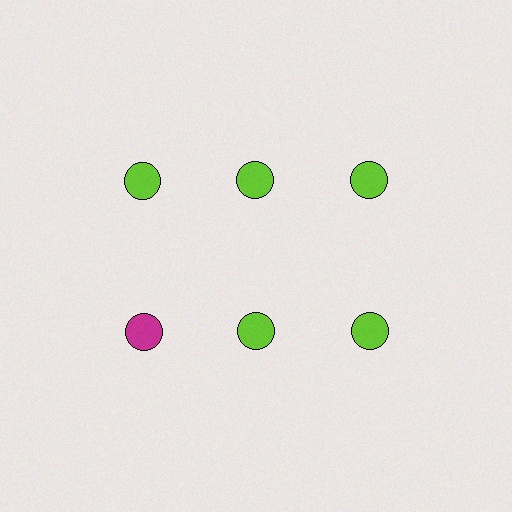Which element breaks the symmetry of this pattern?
The magenta circle in the second row, leftmost column breaks the symmetry. All other shapes are lime circles.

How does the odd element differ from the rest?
It has a different color: magenta instead of lime.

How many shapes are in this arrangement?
There are 6 shapes arranged in a grid pattern.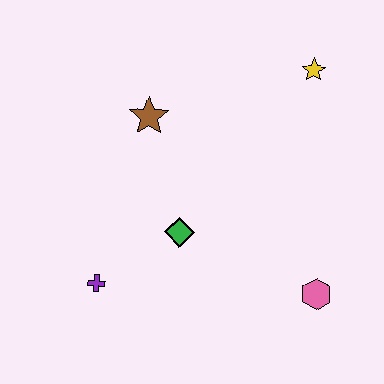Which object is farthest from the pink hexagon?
The brown star is farthest from the pink hexagon.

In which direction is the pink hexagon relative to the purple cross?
The pink hexagon is to the right of the purple cross.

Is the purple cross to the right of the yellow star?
No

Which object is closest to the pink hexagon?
The green diamond is closest to the pink hexagon.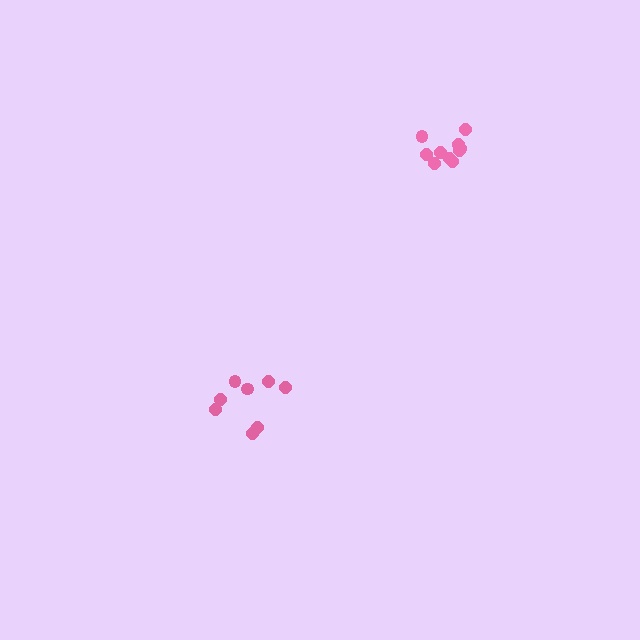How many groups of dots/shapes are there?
There are 2 groups.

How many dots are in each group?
Group 1: 8 dots, Group 2: 10 dots (18 total).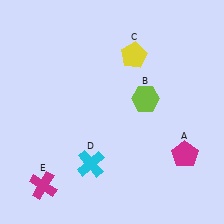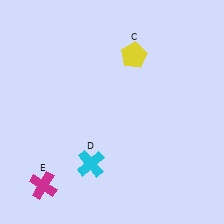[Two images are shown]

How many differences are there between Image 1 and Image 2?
There are 2 differences between the two images.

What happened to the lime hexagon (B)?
The lime hexagon (B) was removed in Image 2. It was in the top-right area of Image 1.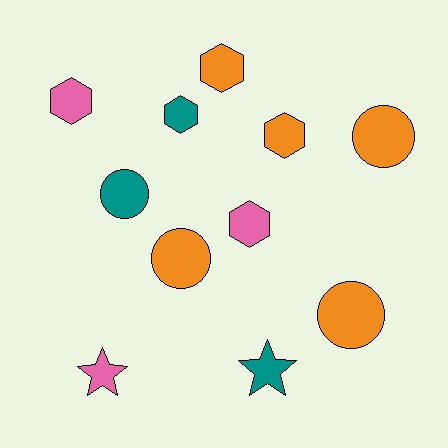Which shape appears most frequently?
Hexagon, with 5 objects.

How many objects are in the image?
There are 11 objects.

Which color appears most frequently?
Orange, with 5 objects.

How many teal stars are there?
There is 1 teal star.